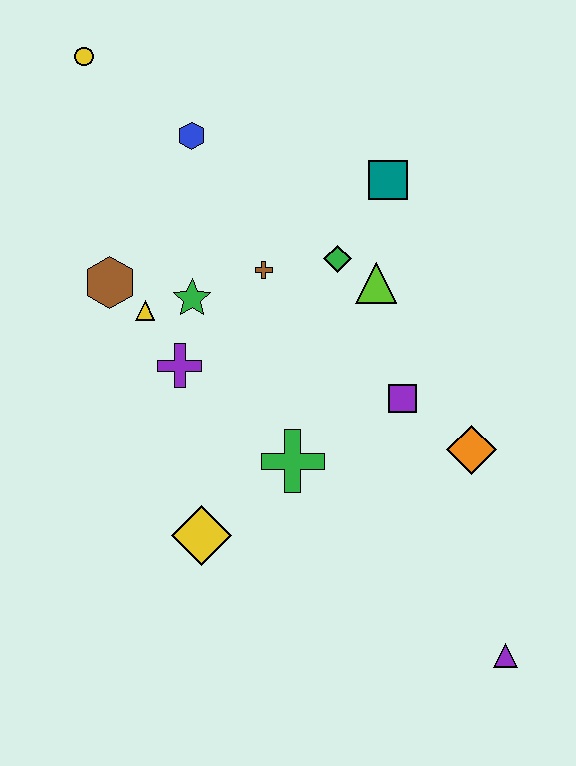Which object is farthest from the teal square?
The purple triangle is farthest from the teal square.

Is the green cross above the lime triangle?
No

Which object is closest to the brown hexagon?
The yellow triangle is closest to the brown hexagon.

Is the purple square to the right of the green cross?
Yes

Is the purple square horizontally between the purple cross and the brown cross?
No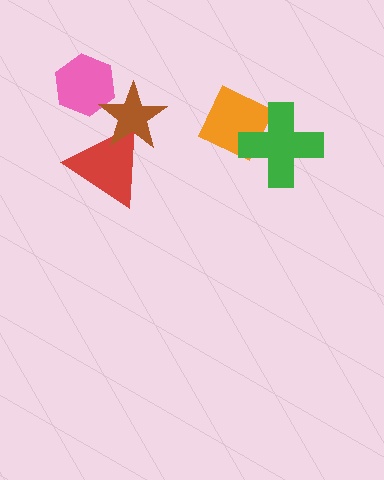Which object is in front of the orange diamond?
The green cross is in front of the orange diamond.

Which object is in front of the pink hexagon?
The brown star is in front of the pink hexagon.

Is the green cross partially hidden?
No, no other shape covers it.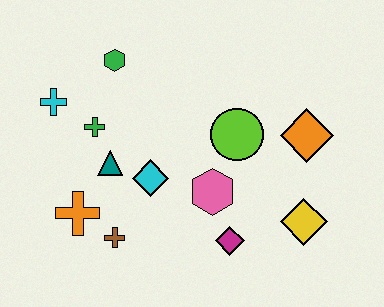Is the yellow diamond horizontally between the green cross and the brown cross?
No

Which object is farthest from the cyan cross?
The yellow diamond is farthest from the cyan cross.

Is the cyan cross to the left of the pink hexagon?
Yes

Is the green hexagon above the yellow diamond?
Yes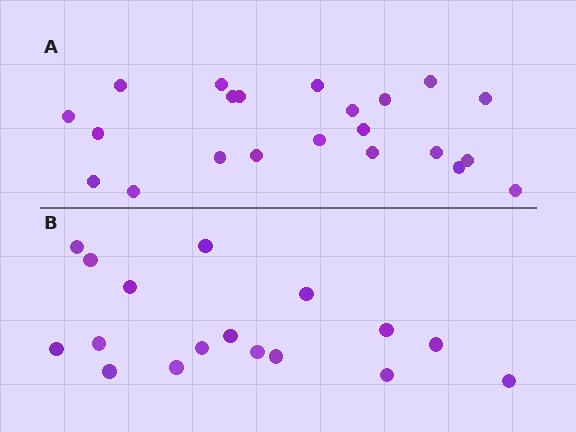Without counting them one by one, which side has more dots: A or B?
Region A (the top region) has more dots.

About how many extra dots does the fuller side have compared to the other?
Region A has about 5 more dots than region B.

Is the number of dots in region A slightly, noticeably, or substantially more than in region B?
Region A has noticeably more, but not dramatically so. The ratio is roughly 1.3 to 1.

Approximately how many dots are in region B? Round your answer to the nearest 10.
About 20 dots. (The exact count is 17, which rounds to 20.)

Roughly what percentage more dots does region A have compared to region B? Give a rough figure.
About 30% more.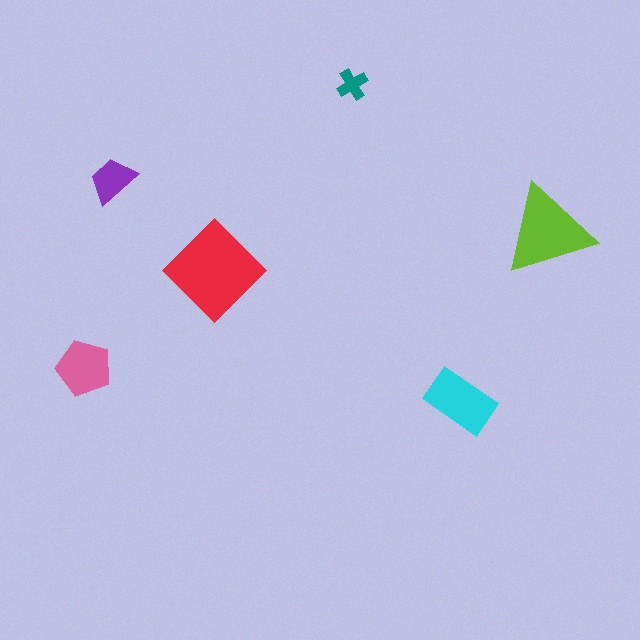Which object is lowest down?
The cyan rectangle is bottommost.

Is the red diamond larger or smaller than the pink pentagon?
Larger.